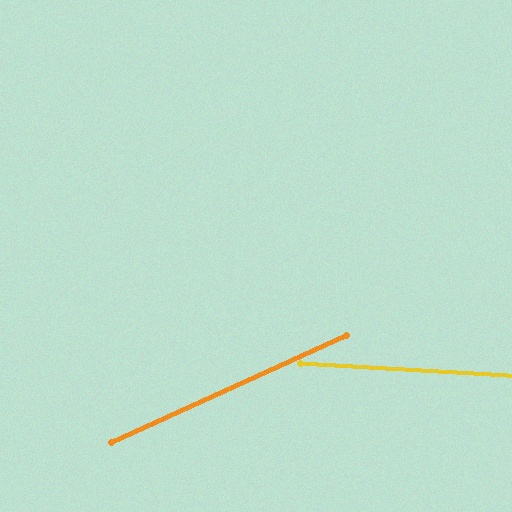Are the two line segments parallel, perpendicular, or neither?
Neither parallel nor perpendicular — they differ by about 28°.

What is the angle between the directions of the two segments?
Approximately 28 degrees.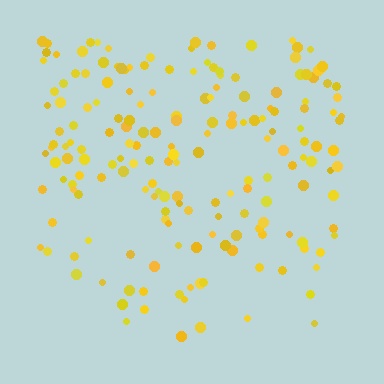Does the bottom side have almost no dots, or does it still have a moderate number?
Still a moderate number, just noticeably fewer than the top.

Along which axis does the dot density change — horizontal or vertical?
Vertical.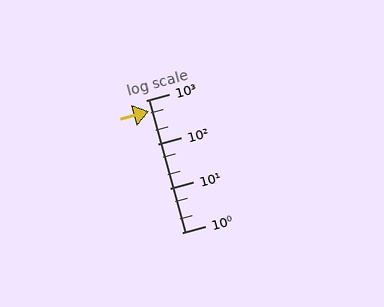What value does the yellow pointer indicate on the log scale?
The pointer indicates approximately 560.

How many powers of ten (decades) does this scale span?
The scale spans 3 decades, from 1 to 1000.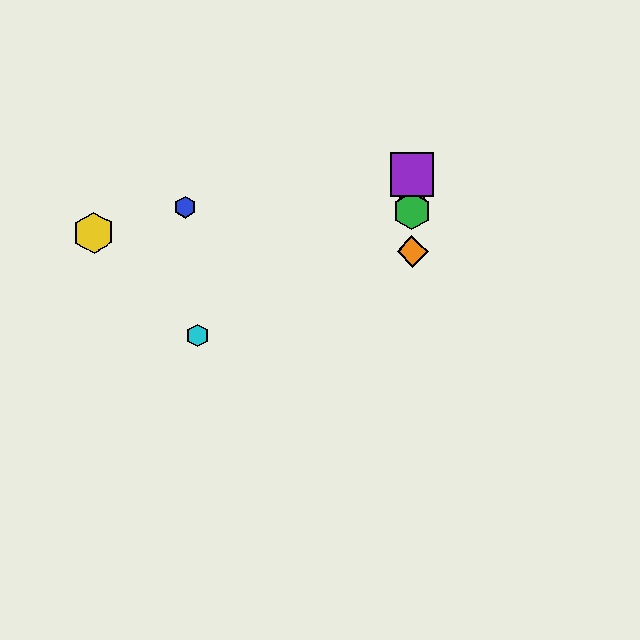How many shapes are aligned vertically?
4 shapes (the red hexagon, the green hexagon, the purple square, the orange diamond) are aligned vertically.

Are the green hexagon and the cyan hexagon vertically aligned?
No, the green hexagon is at x≈412 and the cyan hexagon is at x≈198.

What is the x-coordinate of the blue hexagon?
The blue hexagon is at x≈185.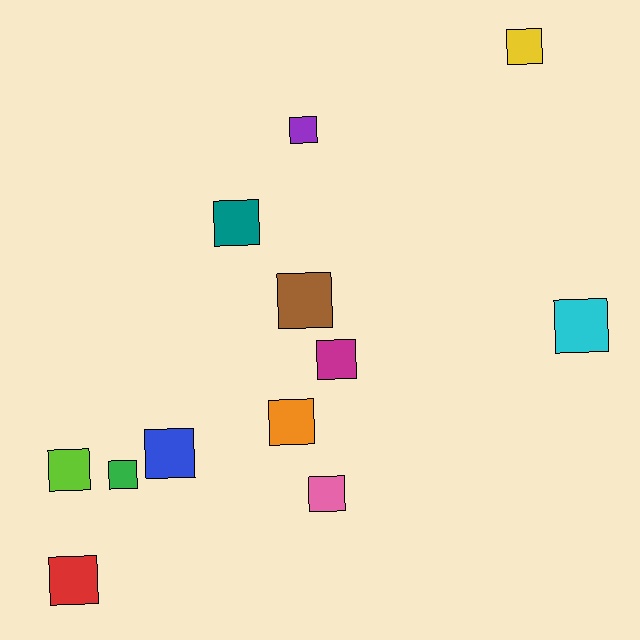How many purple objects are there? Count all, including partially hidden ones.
There is 1 purple object.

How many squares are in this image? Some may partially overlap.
There are 12 squares.